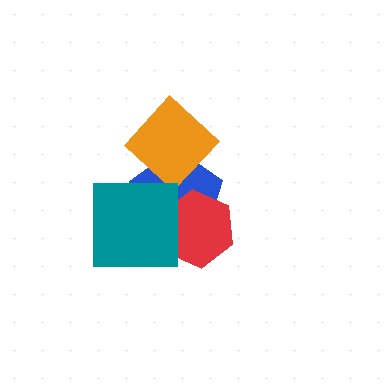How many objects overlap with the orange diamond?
1 object overlaps with the orange diamond.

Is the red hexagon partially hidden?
Yes, it is partially covered by another shape.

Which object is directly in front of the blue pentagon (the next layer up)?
The red hexagon is directly in front of the blue pentagon.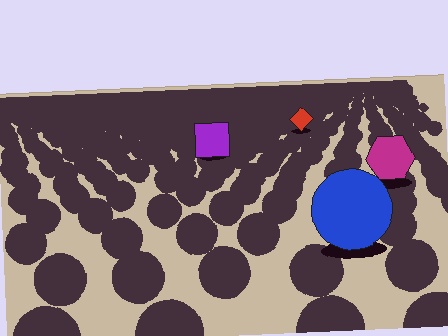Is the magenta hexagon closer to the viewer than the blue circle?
No. The blue circle is closer — you can tell from the texture gradient: the ground texture is coarser near it.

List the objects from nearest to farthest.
From nearest to farthest: the blue circle, the magenta hexagon, the purple square, the red diamond.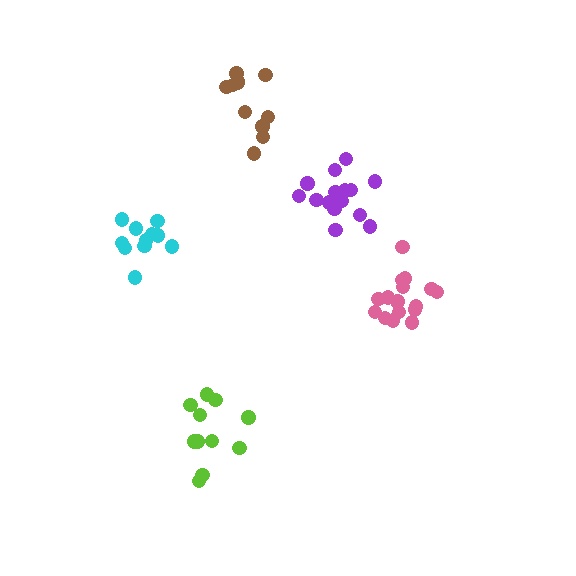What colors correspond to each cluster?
The clusters are colored: lime, pink, cyan, purple, brown.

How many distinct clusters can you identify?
There are 5 distinct clusters.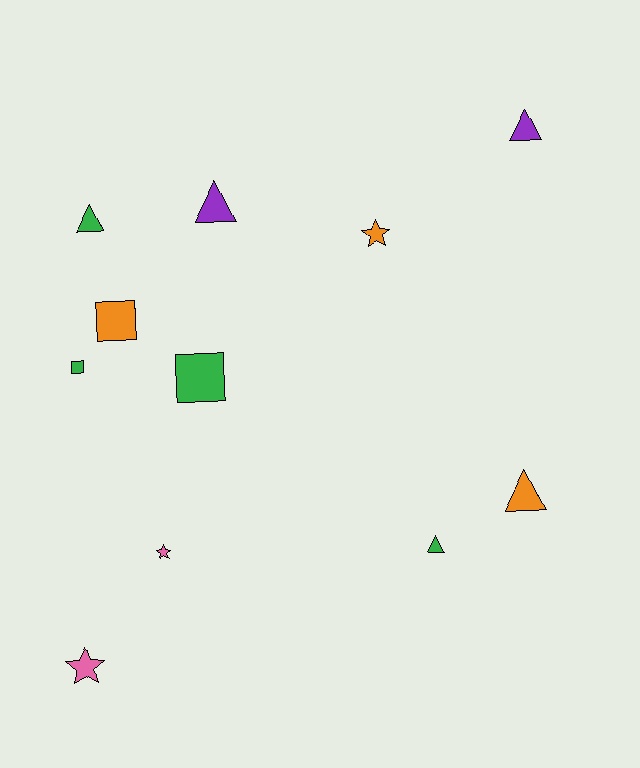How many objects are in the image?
There are 11 objects.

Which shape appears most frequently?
Triangle, with 5 objects.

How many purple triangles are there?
There are 2 purple triangles.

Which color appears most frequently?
Green, with 4 objects.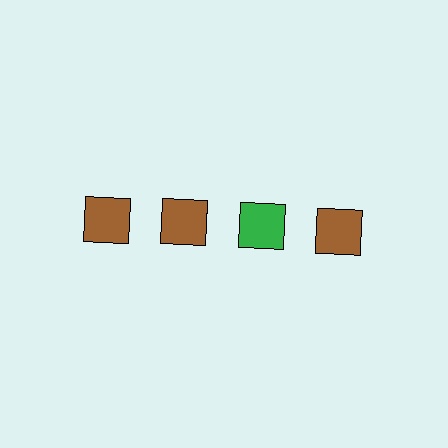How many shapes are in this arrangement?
There are 4 shapes arranged in a grid pattern.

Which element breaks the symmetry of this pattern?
The green square in the top row, center column breaks the symmetry. All other shapes are brown squares.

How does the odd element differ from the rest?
It has a different color: green instead of brown.